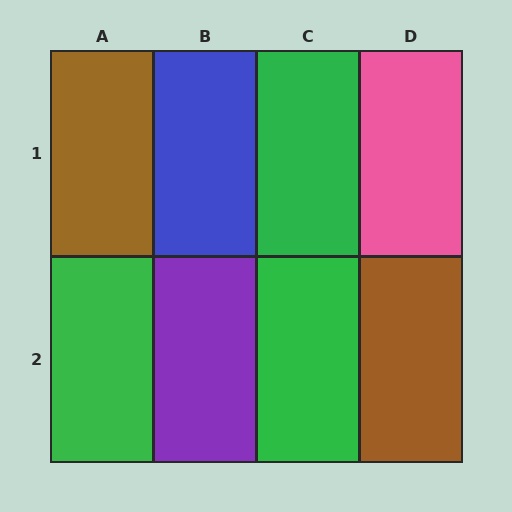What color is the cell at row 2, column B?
Purple.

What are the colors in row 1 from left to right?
Brown, blue, green, pink.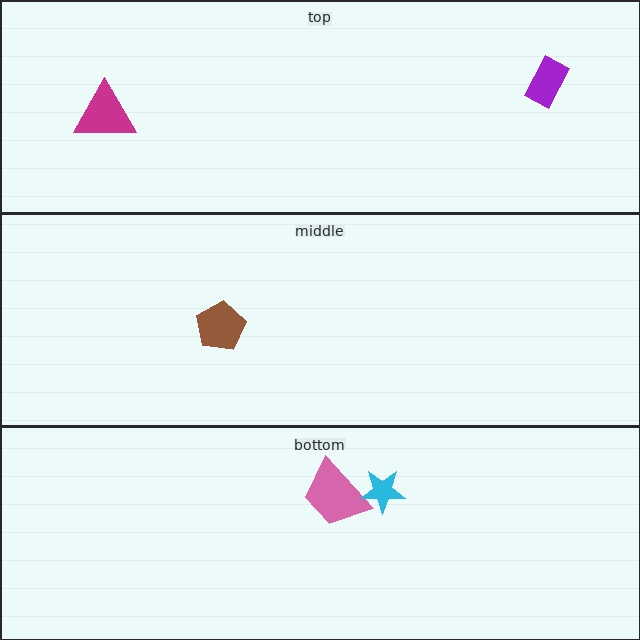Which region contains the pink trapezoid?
The bottom region.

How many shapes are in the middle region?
1.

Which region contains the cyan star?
The bottom region.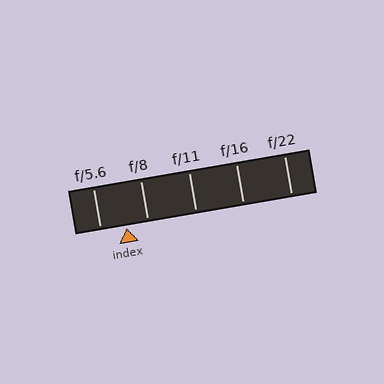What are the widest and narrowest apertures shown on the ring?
The widest aperture shown is f/5.6 and the narrowest is f/22.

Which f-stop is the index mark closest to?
The index mark is closest to f/8.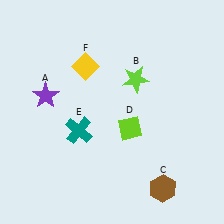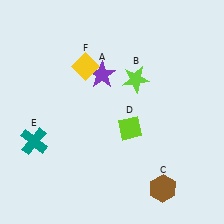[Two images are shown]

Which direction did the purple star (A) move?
The purple star (A) moved right.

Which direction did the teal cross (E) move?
The teal cross (E) moved left.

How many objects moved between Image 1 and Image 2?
2 objects moved between the two images.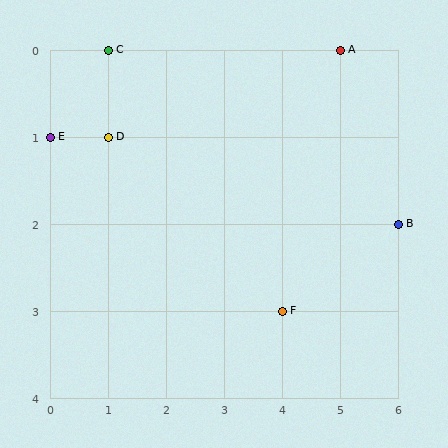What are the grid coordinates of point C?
Point C is at grid coordinates (1, 0).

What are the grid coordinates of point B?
Point B is at grid coordinates (6, 2).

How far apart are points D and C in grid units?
Points D and C are 1 row apart.